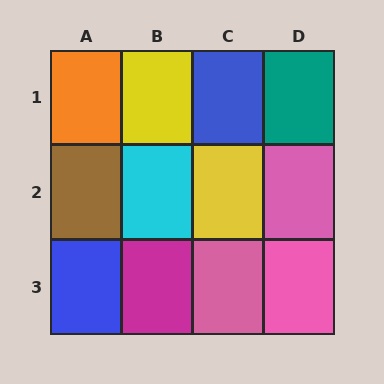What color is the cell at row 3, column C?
Pink.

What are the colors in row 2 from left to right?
Brown, cyan, yellow, pink.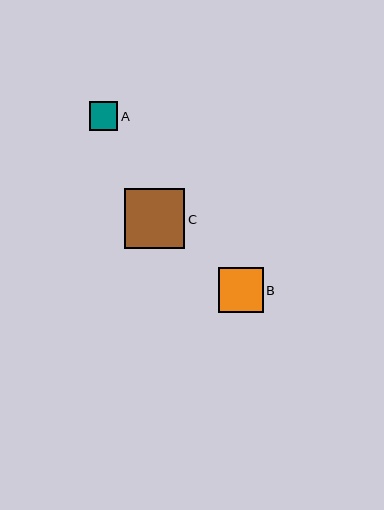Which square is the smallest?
Square A is the smallest with a size of approximately 29 pixels.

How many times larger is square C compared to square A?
Square C is approximately 2.1 times the size of square A.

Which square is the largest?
Square C is the largest with a size of approximately 60 pixels.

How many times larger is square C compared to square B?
Square C is approximately 1.4 times the size of square B.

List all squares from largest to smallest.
From largest to smallest: C, B, A.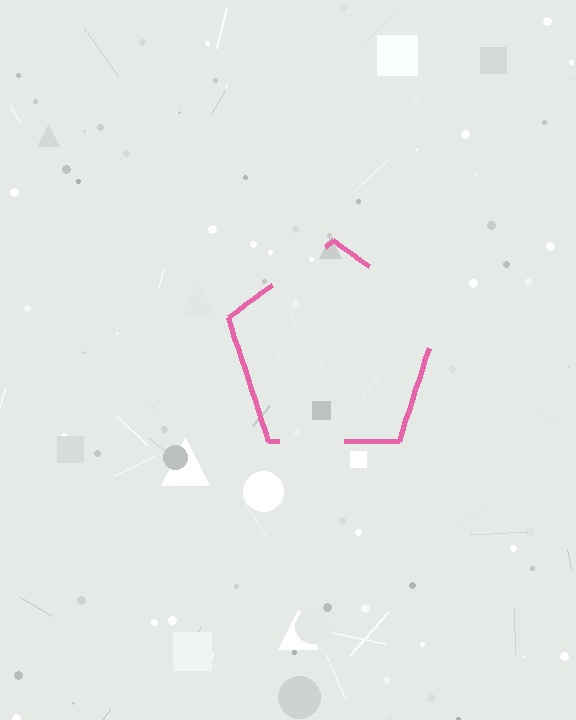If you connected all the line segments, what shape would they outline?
They would outline a pentagon.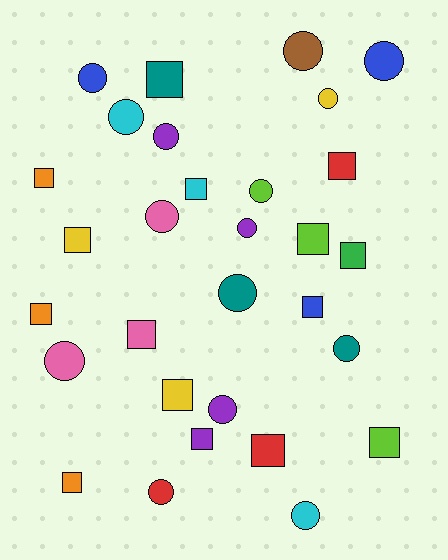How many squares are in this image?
There are 15 squares.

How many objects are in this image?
There are 30 objects.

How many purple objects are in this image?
There are 4 purple objects.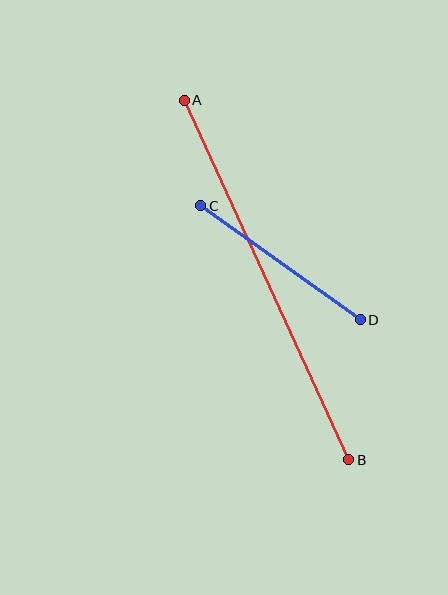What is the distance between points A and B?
The distance is approximately 395 pixels.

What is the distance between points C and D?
The distance is approximately 196 pixels.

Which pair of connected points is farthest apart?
Points A and B are farthest apart.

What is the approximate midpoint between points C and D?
The midpoint is at approximately (280, 263) pixels.